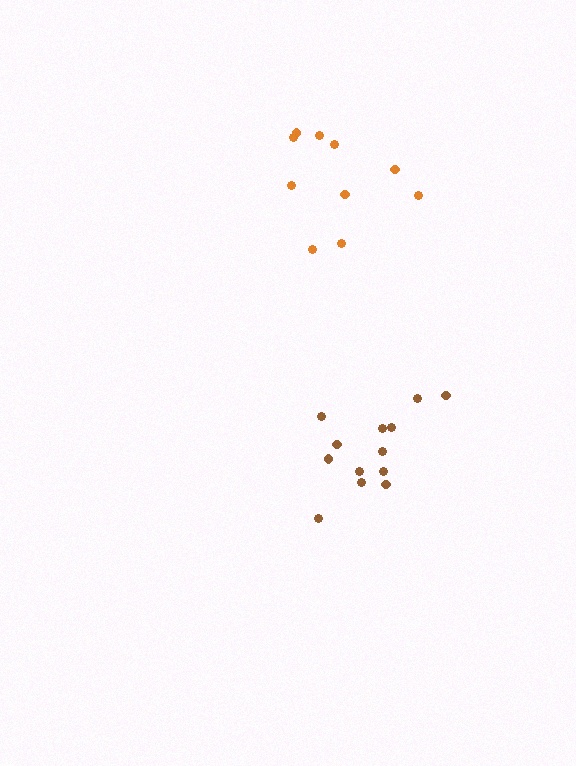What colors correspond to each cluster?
The clusters are colored: orange, brown.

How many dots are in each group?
Group 1: 10 dots, Group 2: 13 dots (23 total).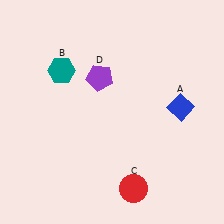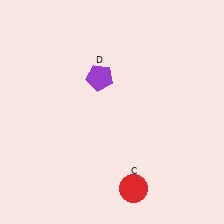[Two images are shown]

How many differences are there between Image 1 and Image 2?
There are 2 differences between the two images.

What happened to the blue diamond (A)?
The blue diamond (A) was removed in Image 2. It was in the top-right area of Image 1.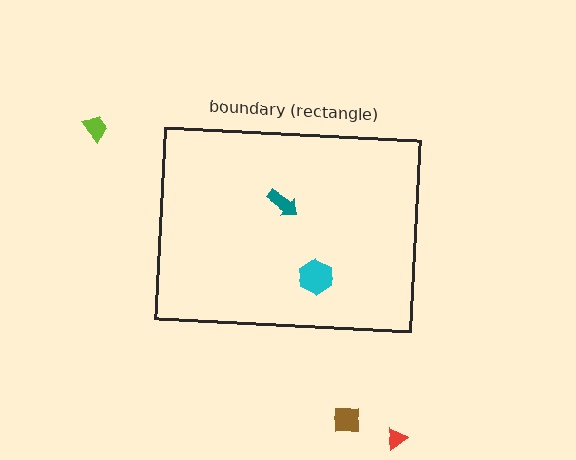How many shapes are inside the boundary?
2 inside, 3 outside.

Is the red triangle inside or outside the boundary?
Outside.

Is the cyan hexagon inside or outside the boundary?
Inside.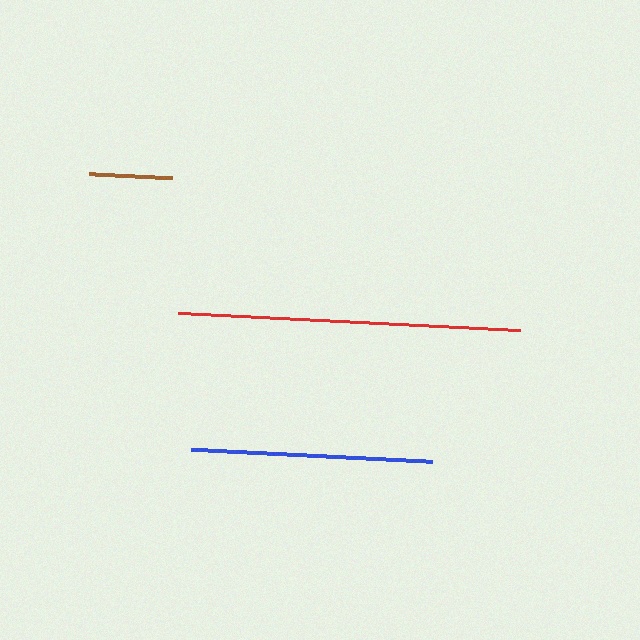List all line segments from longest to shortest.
From longest to shortest: red, blue, brown.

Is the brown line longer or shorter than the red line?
The red line is longer than the brown line.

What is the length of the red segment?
The red segment is approximately 342 pixels long.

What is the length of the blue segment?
The blue segment is approximately 241 pixels long.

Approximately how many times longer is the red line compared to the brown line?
The red line is approximately 4.1 times the length of the brown line.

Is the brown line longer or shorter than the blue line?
The blue line is longer than the brown line.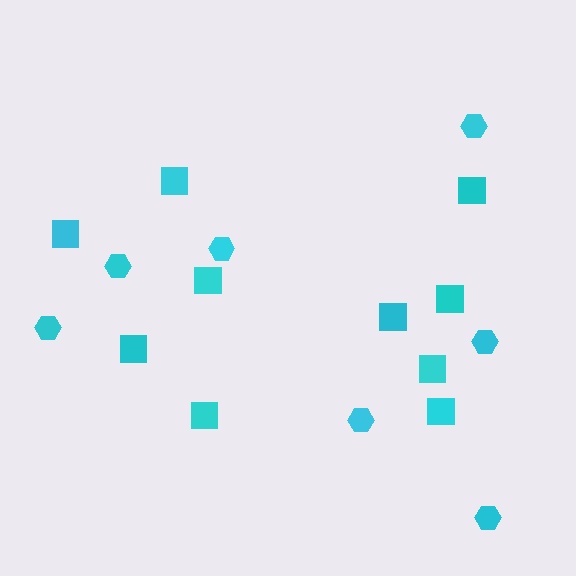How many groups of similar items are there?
There are 2 groups: one group of squares (10) and one group of hexagons (7).